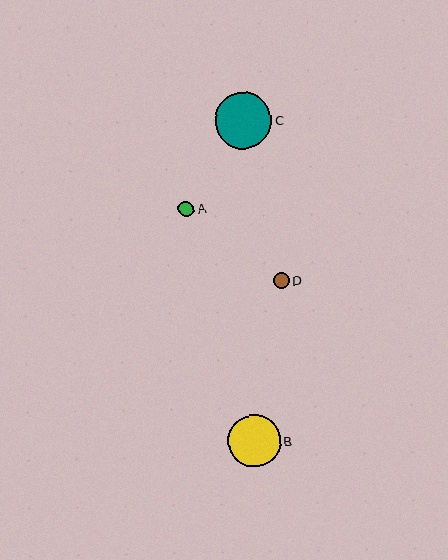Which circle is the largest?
Circle C is the largest with a size of approximately 56 pixels.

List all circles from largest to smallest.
From largest to smallest: C, B, D, A.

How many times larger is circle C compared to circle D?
Circle C is approximately 3.6 times the size of circle D.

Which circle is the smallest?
Circle A is the smallest with a size of approximately 16 pixels.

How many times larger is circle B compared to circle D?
Circle B is approximately 3.3 times the size of circle D.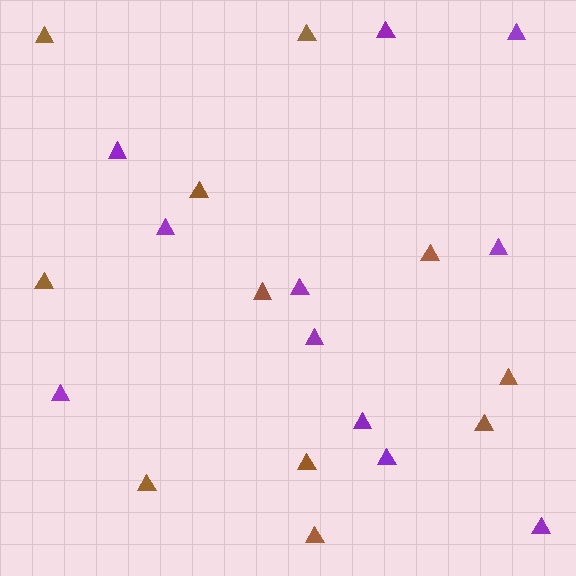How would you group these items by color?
There are 2 groups: one group of brown triangles (11) and one group of purple triangles (11).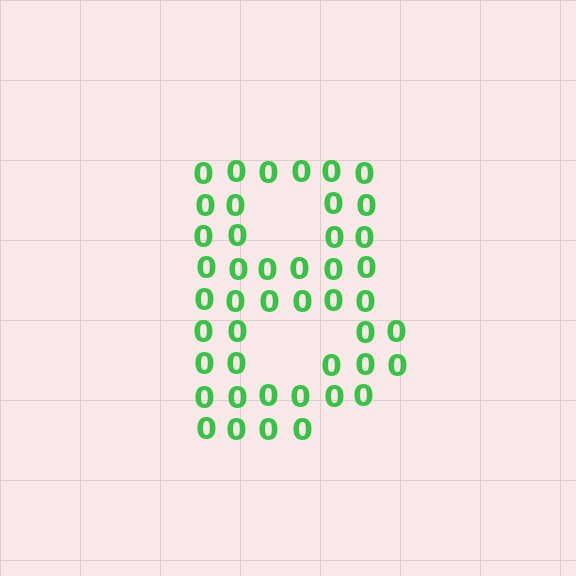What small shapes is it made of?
It is made of small digit 0's.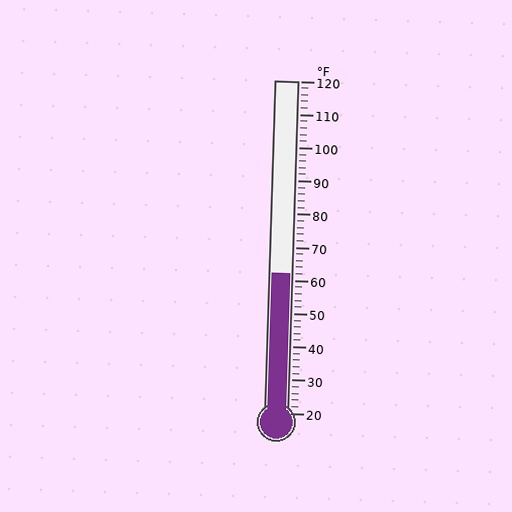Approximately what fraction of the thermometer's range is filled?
The thermometer is filled to approximately 40% of its range.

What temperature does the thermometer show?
The thermometer shows approximately 62°F.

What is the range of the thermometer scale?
The thermometer scale ranges from 20°F to 120°F.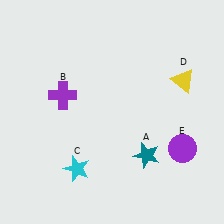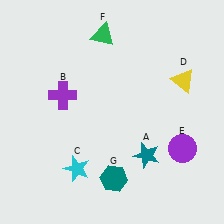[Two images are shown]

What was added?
A green triangle (F), a teal hexagon (G) were added in Image 2.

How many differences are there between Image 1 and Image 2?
There are 2 differences between the two images.